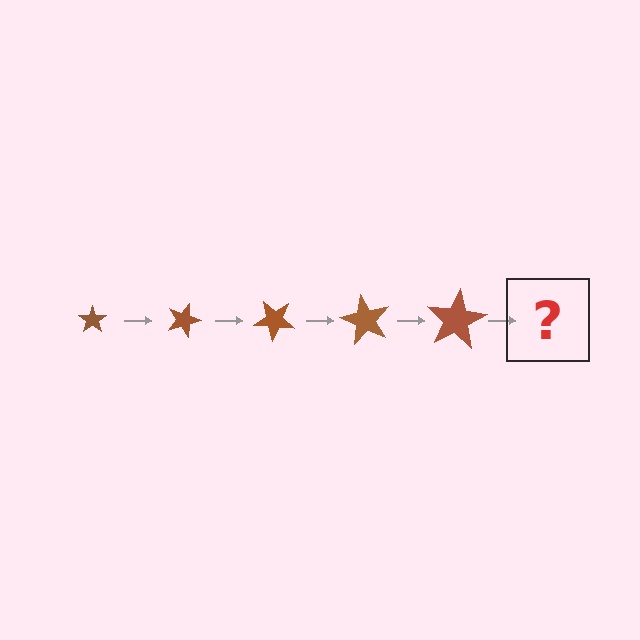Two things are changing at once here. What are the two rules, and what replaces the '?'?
The two rules are that the star grows larger each step and it rotates 20 degrees each step. The '?' should be a star, larger than the previous one and rotated 100 degrees from the start.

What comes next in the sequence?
The next element should be a star, larger than the previous one and rotated 100 degrees from the start.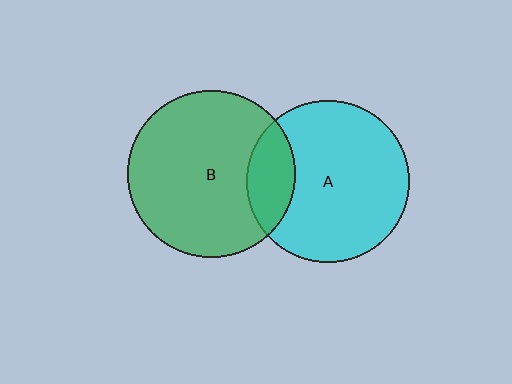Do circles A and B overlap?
Yes.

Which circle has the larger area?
Circle B (green).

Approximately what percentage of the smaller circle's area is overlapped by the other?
Approximately 20%.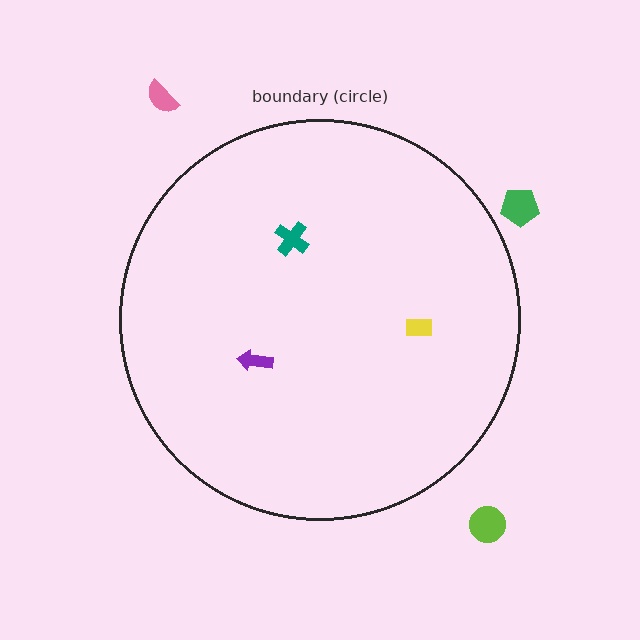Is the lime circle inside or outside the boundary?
Outside.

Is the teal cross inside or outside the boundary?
Inside.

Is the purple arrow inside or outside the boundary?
Inside.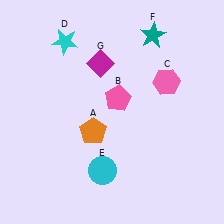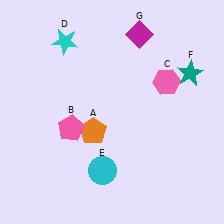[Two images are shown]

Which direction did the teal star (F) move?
The teal star (F) moved down.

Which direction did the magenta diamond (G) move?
The magenta diamond (G) moved right.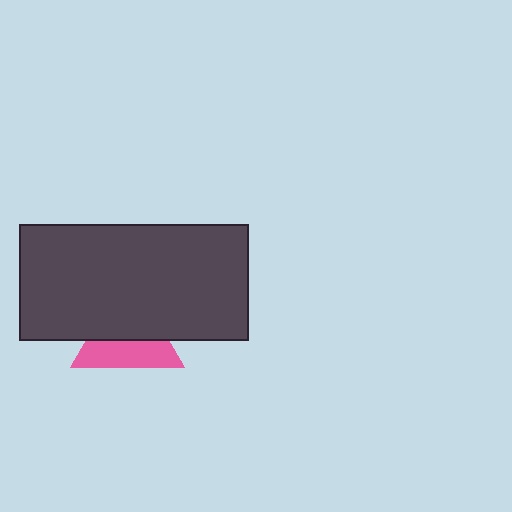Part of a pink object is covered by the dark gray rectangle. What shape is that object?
It is a triangle.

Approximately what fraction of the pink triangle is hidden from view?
Roughly 54% of the pink triangle is hidden behind the dark gray rectangle.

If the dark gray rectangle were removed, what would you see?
You would see the complete pink triangle.